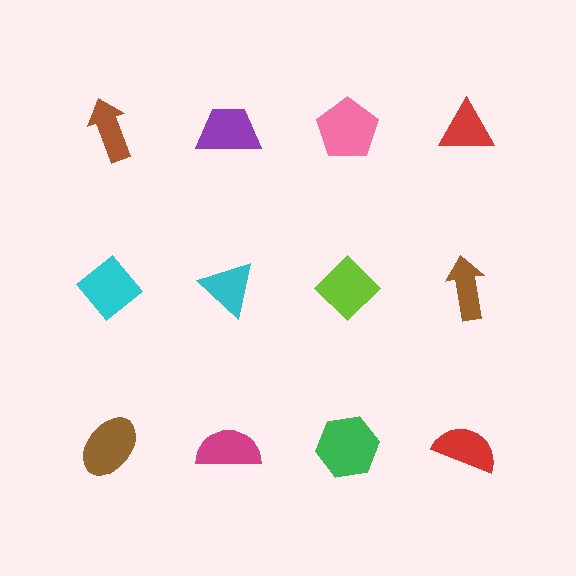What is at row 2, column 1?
A cyan diamond.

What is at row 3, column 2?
A magenta semicircle.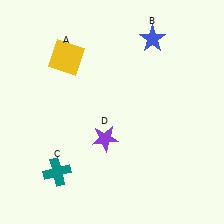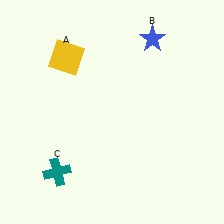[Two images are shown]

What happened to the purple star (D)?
The purple star (D) was removed in Image 2. It was in the bottom-left area of Image 1.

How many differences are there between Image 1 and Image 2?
There is 1 difference between the two images.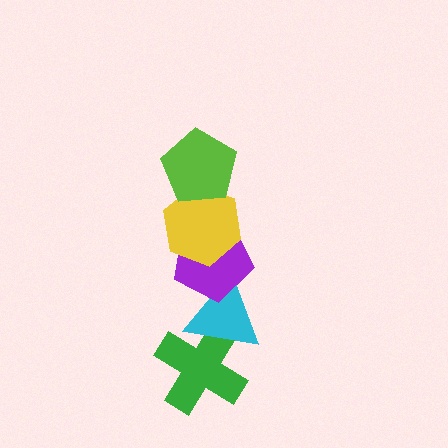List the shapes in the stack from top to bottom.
From top to bottom: the lime pentagon, the yellow hexagon, the purple pentagon, the cyan triangle, the green cross.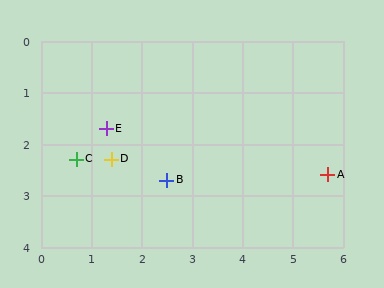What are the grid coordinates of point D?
Point D is at approximately (1.4, 2.3).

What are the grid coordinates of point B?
Point B is at approximately (2.5, 2.7).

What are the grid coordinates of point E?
Point E is at approximately (1.3, 1.7).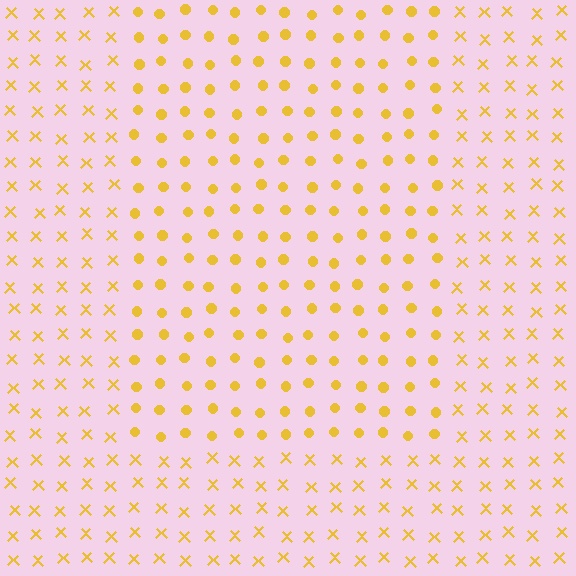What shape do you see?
I see a rectangle.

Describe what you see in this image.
The image is filled with small yellow elements arranged in a uniform grid. A rectangle-shaped region contains circles, while the surrounding area contains X marks. The boundary is defined purely by the change in element shape.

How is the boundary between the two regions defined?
The boundary is defined by a change in element shape: circles inside vs. X marks outside. All elements share the same color and spacing.